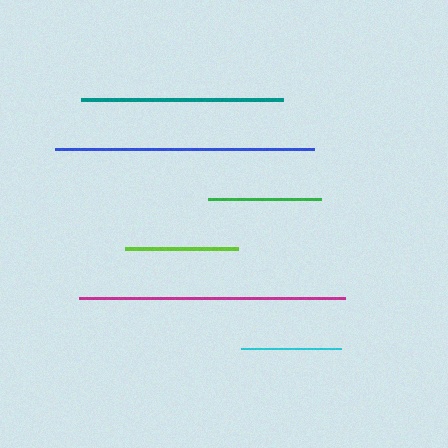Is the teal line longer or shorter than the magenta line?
The magenta line is longer than the teal line.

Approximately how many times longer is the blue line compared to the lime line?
The blue line is approximately 2.3 times the length of the lime line.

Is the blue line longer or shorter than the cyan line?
The blue line is longer than the cyan line.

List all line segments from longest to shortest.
From longest to shortest: magenta, blue, teal, green, lime, cyan.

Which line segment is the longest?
The magenta line is the longest at approximately 266 pixels.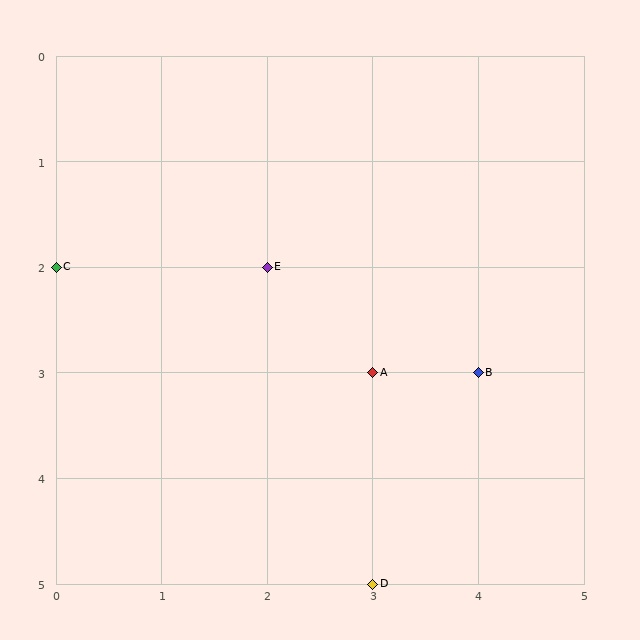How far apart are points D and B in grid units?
Points D and B are 1 column and 2 rows apart (about 2.2 grid units diagonally).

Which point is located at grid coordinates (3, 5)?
Point D is at (3, 5).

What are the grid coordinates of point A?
Point A is at grid coordinates (3, 3).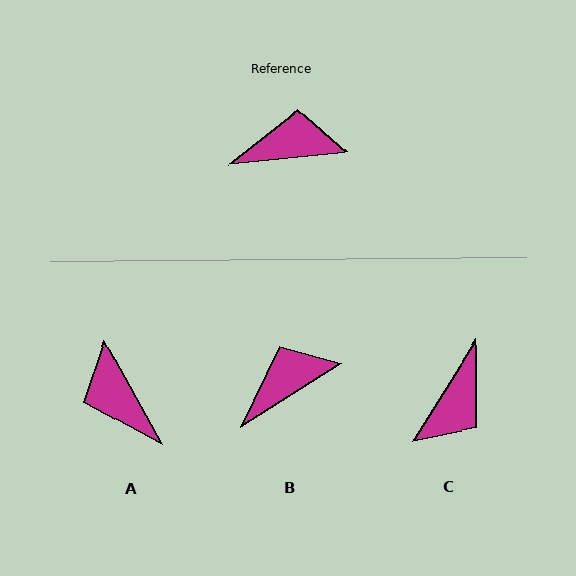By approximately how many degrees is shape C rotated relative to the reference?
Approximately 127 degrees clockwise.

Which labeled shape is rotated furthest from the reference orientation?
C, about 127 degrees away.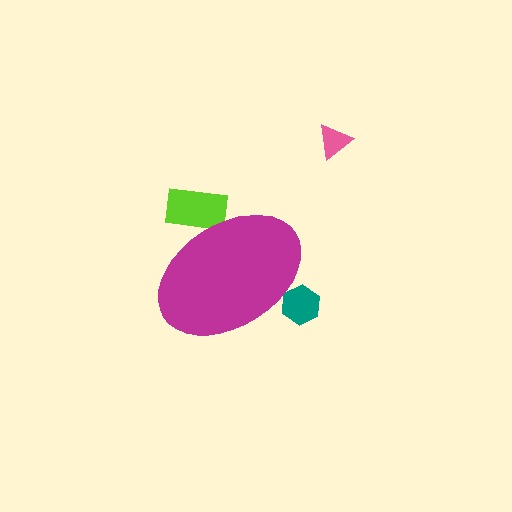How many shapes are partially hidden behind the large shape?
2 shapes are partially hidden.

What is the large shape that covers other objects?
A magenta ellipse.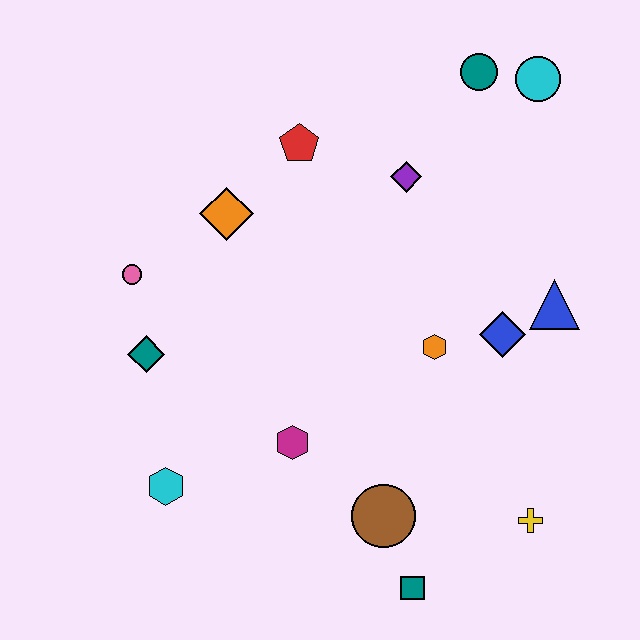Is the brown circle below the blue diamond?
Yes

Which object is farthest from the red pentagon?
The teal square is farthest from the red pentagon.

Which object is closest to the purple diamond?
The red pentagon is closest to the purple diamond.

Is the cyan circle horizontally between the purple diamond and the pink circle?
No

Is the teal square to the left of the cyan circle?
Yes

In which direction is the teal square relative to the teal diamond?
The teal square is to the right of the teal diamond.